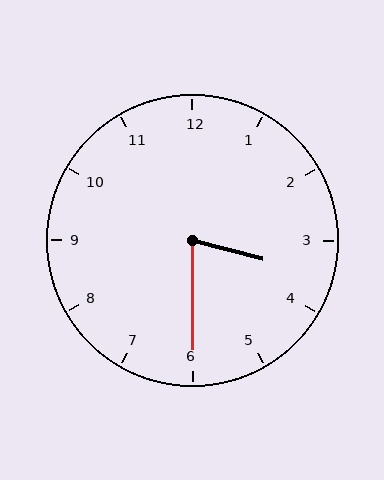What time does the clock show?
3:30.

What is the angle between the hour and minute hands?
Approximately 75 degrees.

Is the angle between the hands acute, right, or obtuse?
It is acute.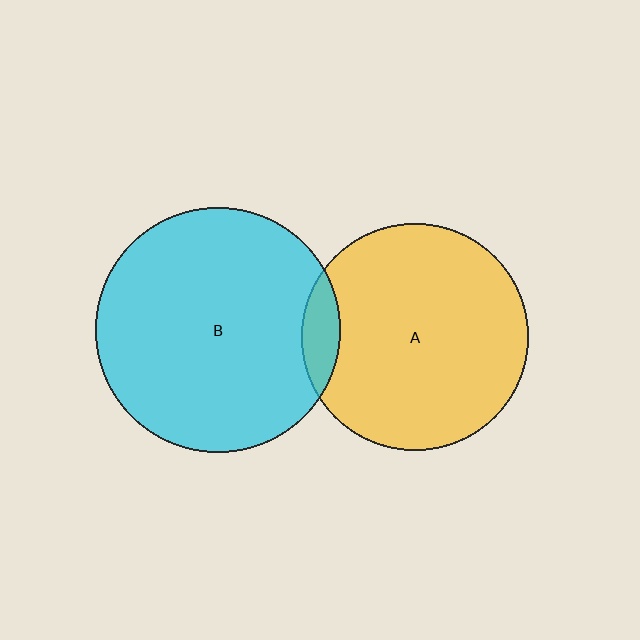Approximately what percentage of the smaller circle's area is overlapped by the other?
Approximately 10%.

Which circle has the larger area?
Circle B (cyan).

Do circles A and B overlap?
Yes.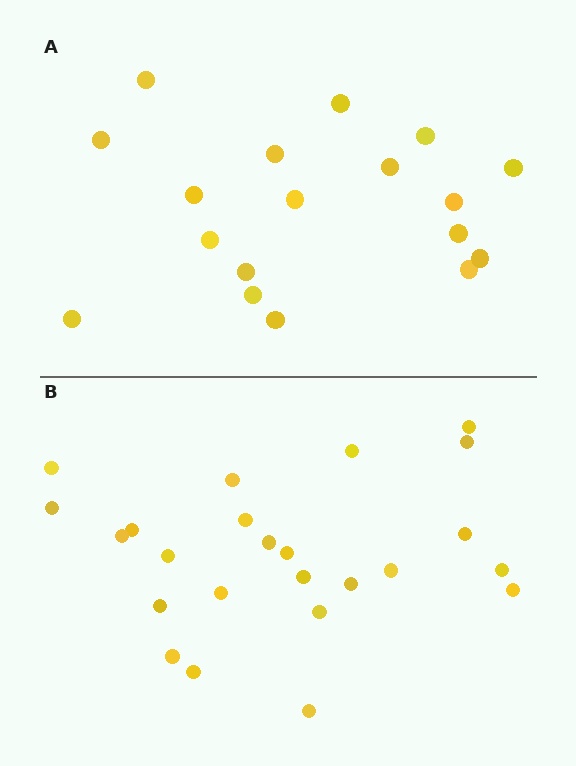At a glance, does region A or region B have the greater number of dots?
Region B (the bottom region) has more dots.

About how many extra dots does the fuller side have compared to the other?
Region B has about 6 more dots than region A.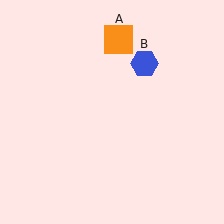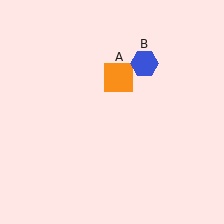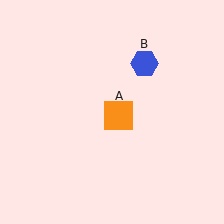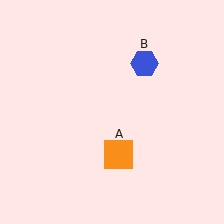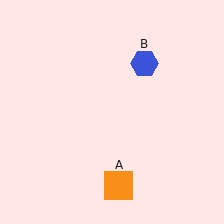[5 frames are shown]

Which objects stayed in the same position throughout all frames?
Blue hexagon (object B) remained stationary.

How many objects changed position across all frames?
1 object changed position: orange square (object A).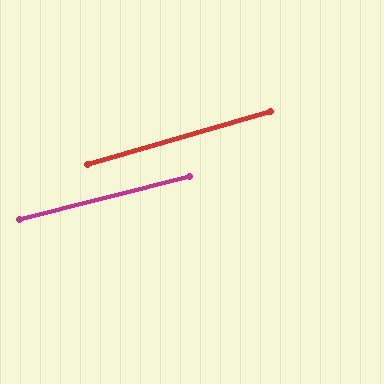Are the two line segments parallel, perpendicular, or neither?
Parallel — their directions differ by only 1.9°.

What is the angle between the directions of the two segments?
Approximately 2 degrees.